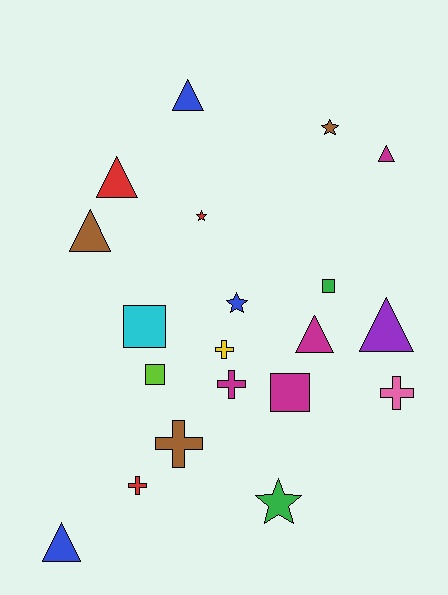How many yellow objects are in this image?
There is 1 yellow object.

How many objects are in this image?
There are 20 objects.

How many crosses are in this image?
There are 5 crosses.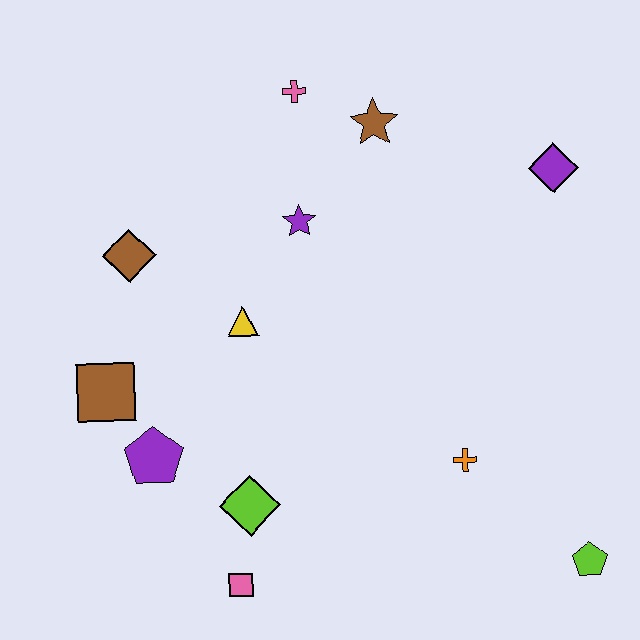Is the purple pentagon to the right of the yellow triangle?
No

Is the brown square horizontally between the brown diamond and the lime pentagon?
No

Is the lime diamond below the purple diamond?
Yes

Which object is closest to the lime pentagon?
The orange cross is closest to the lime pentagon.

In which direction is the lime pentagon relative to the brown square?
The lime pentagon is to the right of the brown square.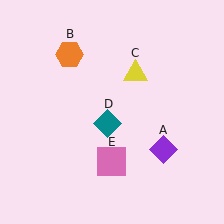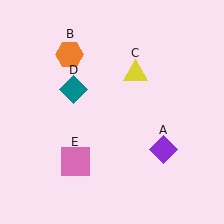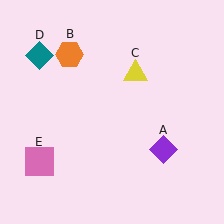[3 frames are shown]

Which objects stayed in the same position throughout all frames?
Purple diamond (object A) and orange hexagon (object B) and yellow triangle (object C) remained stationary.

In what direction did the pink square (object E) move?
The pink square (object E) moved left.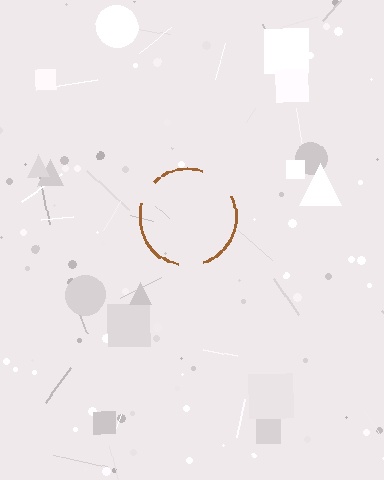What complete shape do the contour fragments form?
The contour fragments form a circle.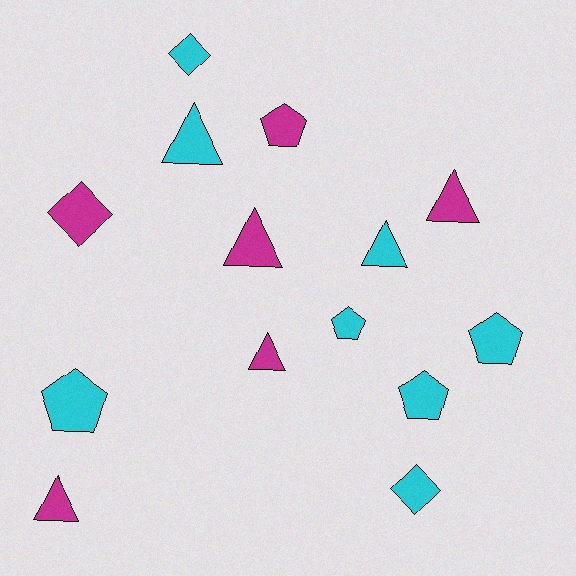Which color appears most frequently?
Cyan, with 8 objects.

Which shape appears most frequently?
Triangle, with 6 objects.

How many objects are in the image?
There are 14 objects.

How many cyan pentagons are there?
There are 4 cyan pentagons.